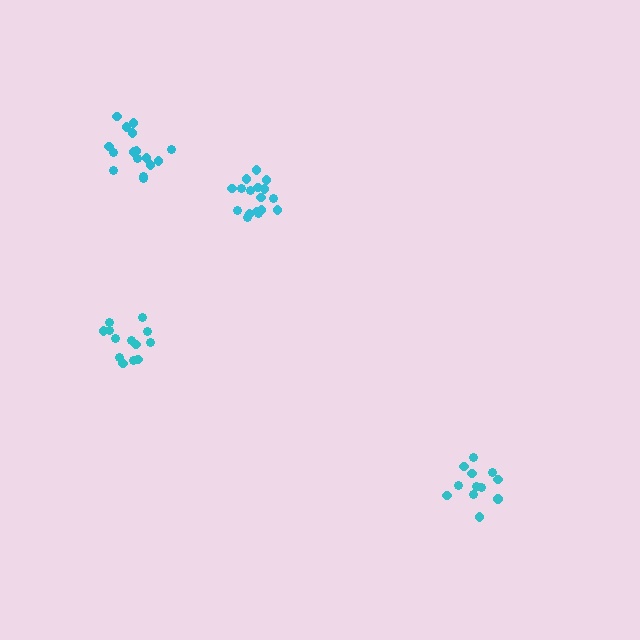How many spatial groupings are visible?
There are 4 spatial groupings.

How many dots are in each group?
Group 1: 12 dots, Group 2: 17 dots, Group 3: 16 dots, Group 4: 13 dots (58 total).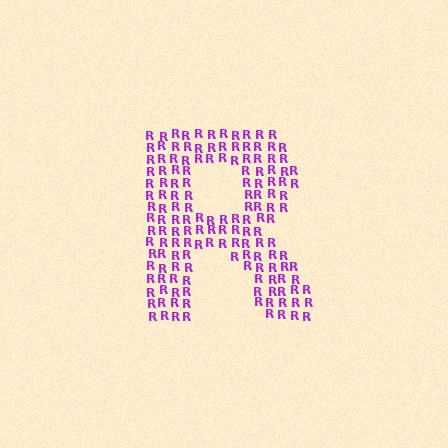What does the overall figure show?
The overall figure shows the letter R.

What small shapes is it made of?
It is made of small letter R's.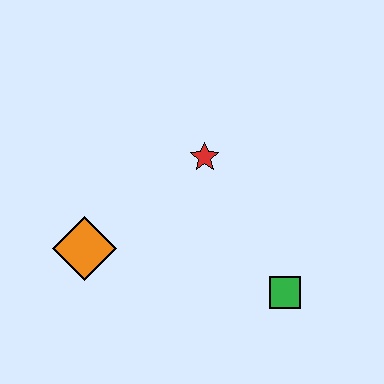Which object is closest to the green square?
The red star is closest to the green square.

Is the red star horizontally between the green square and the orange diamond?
Yes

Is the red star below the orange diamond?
No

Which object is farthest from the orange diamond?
The green square is farthest from the orange diamond.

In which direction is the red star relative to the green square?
The red star is above the green square.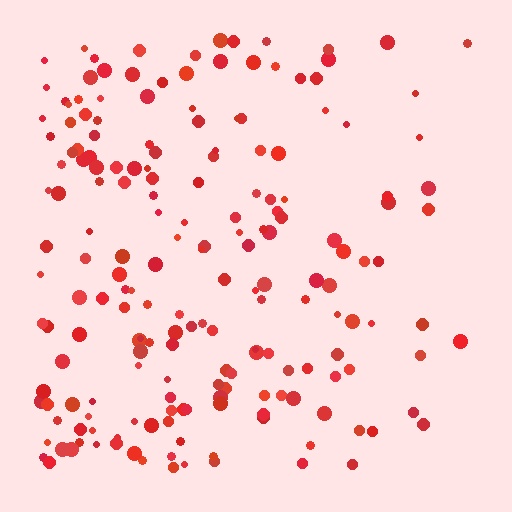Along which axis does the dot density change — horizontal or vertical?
Horizontal.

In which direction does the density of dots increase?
From right to left, with the left side densest.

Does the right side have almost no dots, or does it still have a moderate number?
Still a moderate number, just noticeably fewer than the left.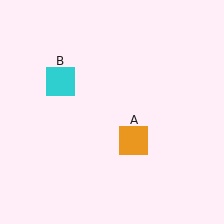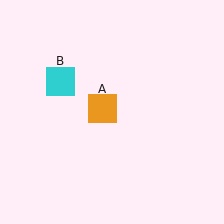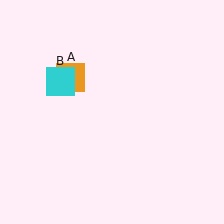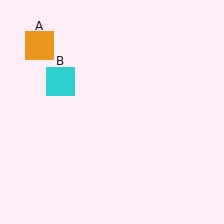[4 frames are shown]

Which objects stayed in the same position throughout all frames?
Cyan square (object B) remained stationary.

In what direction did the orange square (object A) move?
The orange square (object A) moved up and to the left.